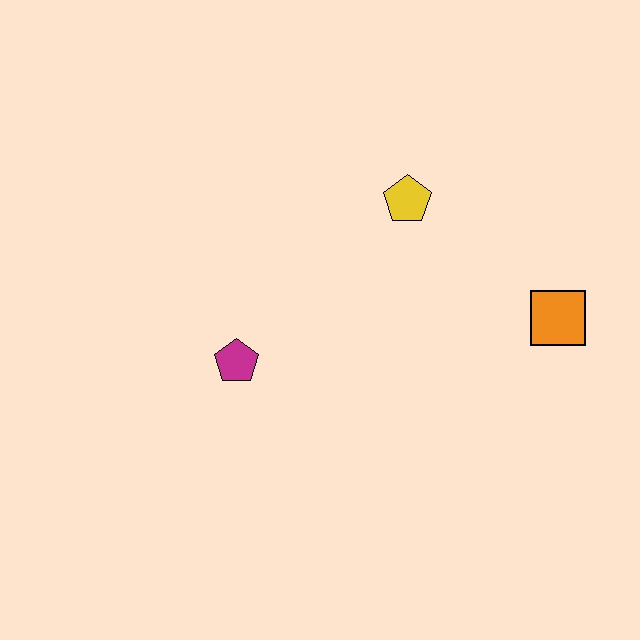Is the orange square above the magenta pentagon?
Yes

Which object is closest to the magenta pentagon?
The yellow pentagon is closest to the magenta pentagon.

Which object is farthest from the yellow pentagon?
The magenta pentagon is farthest from the yellow pentagon.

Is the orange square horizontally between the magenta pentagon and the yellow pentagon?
No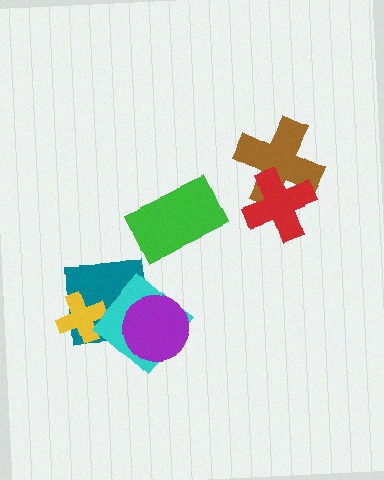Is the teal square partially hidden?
Yes, it is partially covered by another shape.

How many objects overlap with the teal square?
3 objects overlap with the teal square.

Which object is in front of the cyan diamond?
The purple circle is in front of the cyan diamond.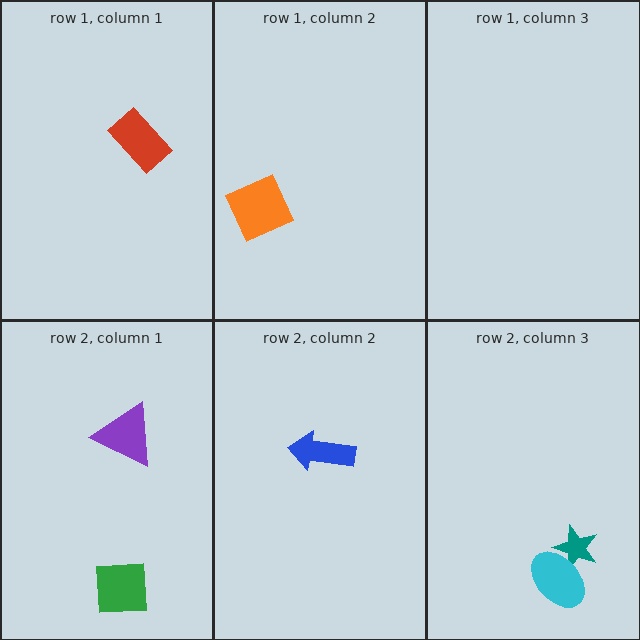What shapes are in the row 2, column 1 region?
The purple triangle, the green square.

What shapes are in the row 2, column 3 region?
The teal star, the cyan ellipse.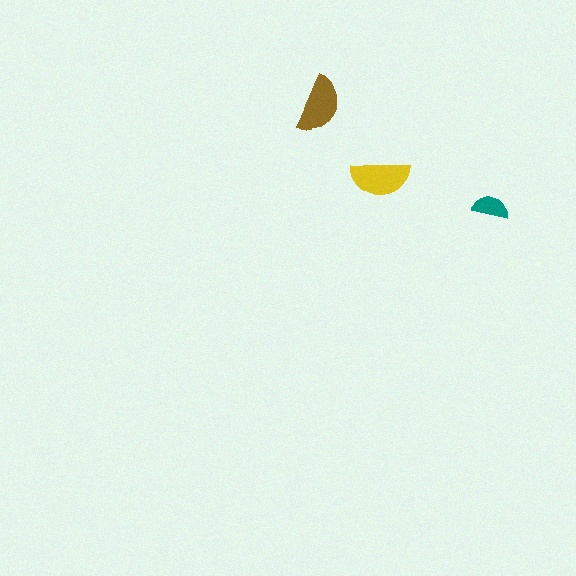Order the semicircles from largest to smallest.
the yellow one, the brown one, the teal one.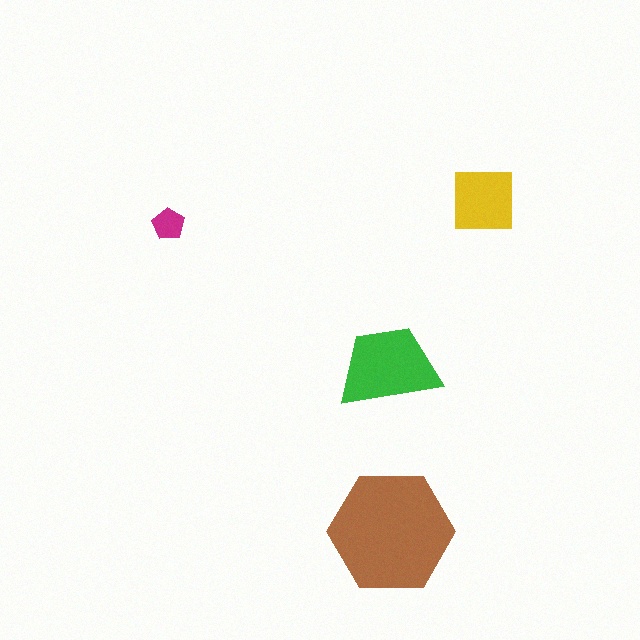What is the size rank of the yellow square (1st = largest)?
3rd.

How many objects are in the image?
There are 4 objects in the image.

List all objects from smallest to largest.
The magenta pentagon, the yellow square, the green trapezoid, the brown hexagon.